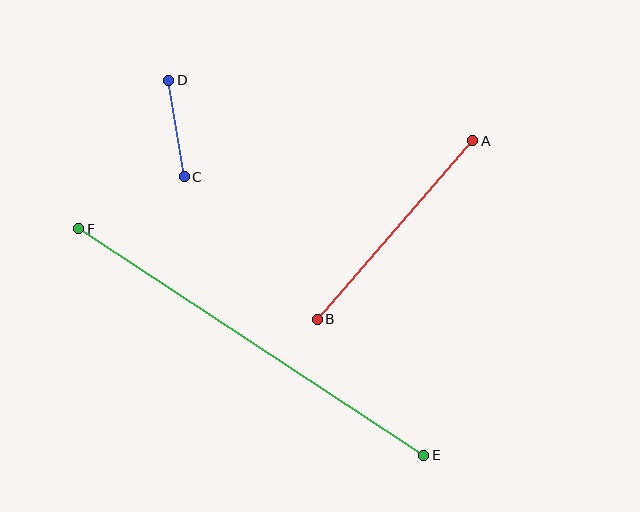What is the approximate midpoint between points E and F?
The midpoint is at approximately (251, 342) pixels.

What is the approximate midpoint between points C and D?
The midpoint is at approximately (176, 128) pixels.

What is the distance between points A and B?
The distance is approximately 237 pixels.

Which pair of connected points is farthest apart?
Points E and F are farthest apart.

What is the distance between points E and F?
The distance is approximately 412 pixels.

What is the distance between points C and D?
The distance is approximately 98 pixels.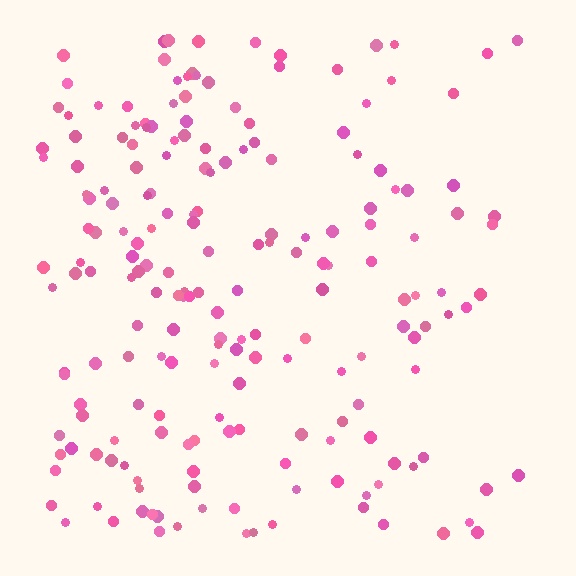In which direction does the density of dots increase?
From right to left, with the left side densest.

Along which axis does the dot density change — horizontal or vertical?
Horizontal.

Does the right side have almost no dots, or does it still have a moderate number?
Still a moderate number, just noticeably fewer than the left.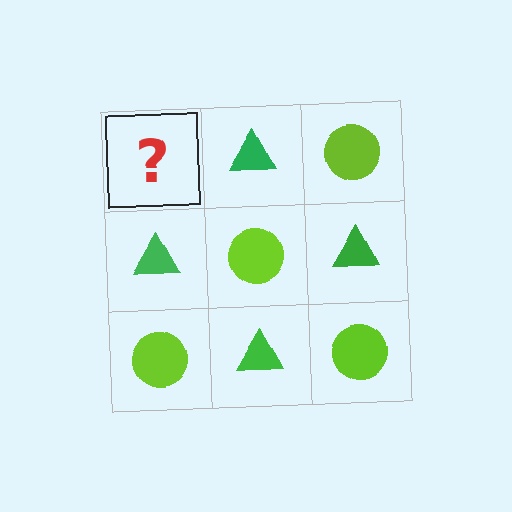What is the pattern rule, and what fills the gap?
The rule is that it alternates lime circle and green triangle in a checkerboard pattern. The gap should be filled with a lime circle.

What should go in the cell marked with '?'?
The missing cell should contain a lime circle.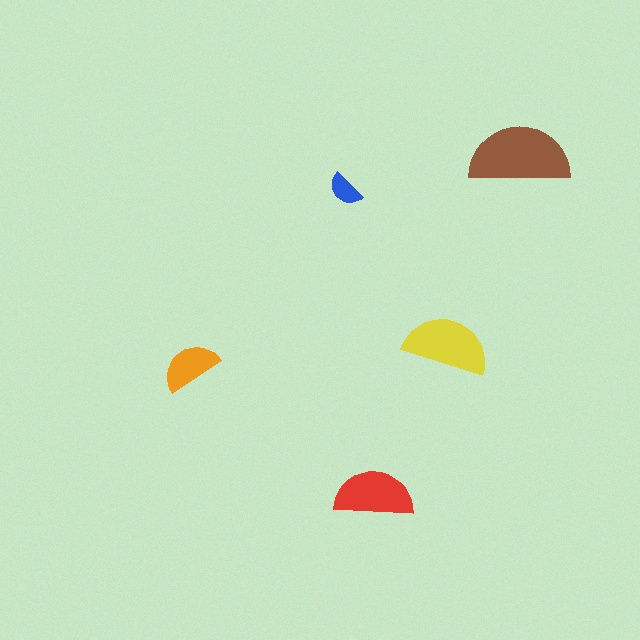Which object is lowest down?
The red semicircle is bottommost.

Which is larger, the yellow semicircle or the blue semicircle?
The yellow one.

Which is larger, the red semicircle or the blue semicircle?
The red one.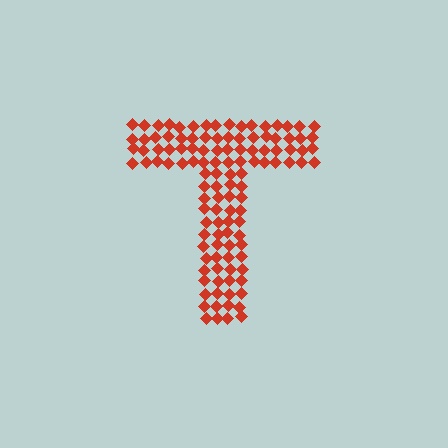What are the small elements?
The small elements are diamonds.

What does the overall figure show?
The overall figure shows the letter T.